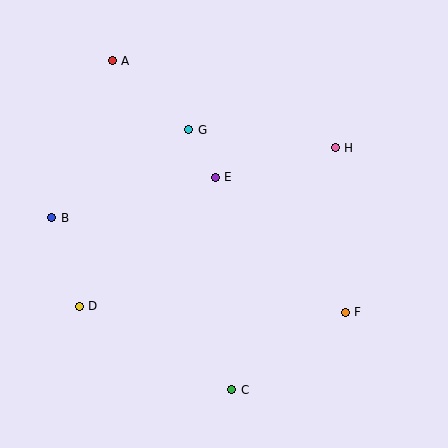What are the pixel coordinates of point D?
Point D is at (79, 306).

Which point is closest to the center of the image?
Point E at (215, 177) is closest to the center.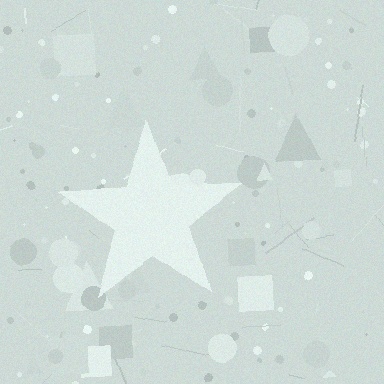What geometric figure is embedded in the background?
A star is embedded in the background.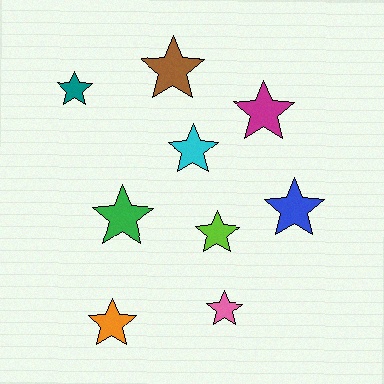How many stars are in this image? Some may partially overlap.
There are 9 stars.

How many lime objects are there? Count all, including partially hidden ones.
There is 1 lime object.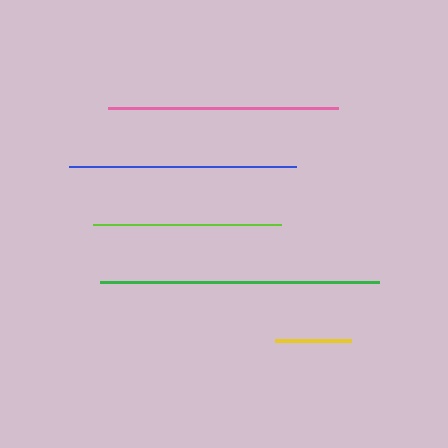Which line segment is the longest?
The green line is the longest at approximately 279 pixels.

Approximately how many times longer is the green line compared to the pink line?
The green line is approximately 1.2 times the length of the pink line.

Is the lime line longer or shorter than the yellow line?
The lime line is longer than the yellow line.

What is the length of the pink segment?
The pink segment is approximately 230 pixels long.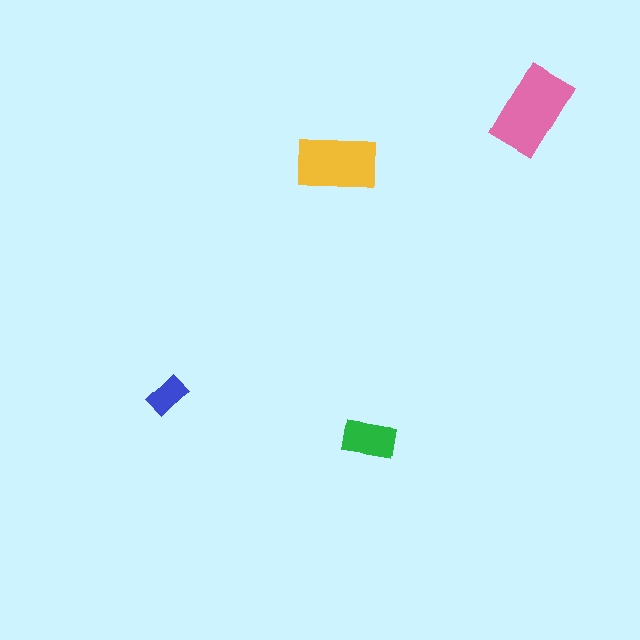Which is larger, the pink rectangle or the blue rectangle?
The pink one.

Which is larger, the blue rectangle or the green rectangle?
The green one.